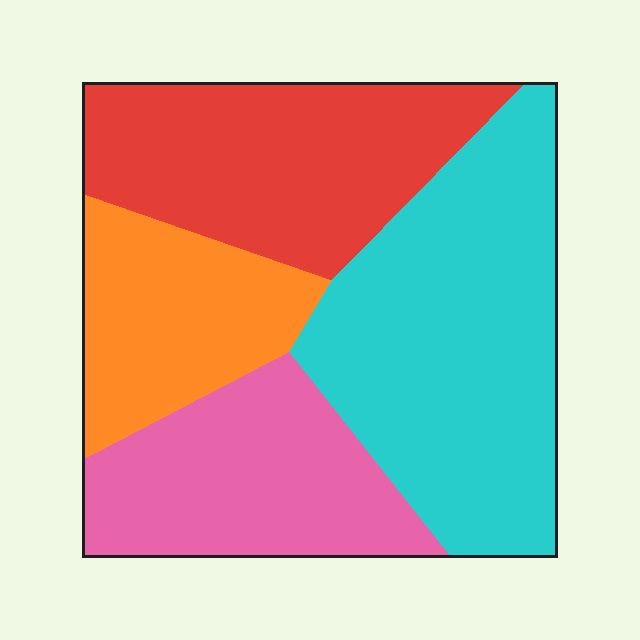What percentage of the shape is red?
Red takes up between a sixth and a third of the shape.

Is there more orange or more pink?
Pink.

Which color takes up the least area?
Orange, at roughly 15%.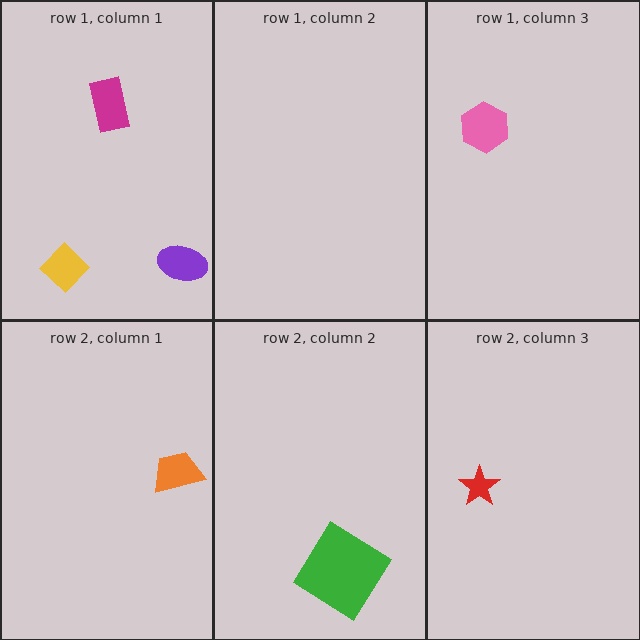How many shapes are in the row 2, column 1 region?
1.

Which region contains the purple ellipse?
The row 1, column 1 region.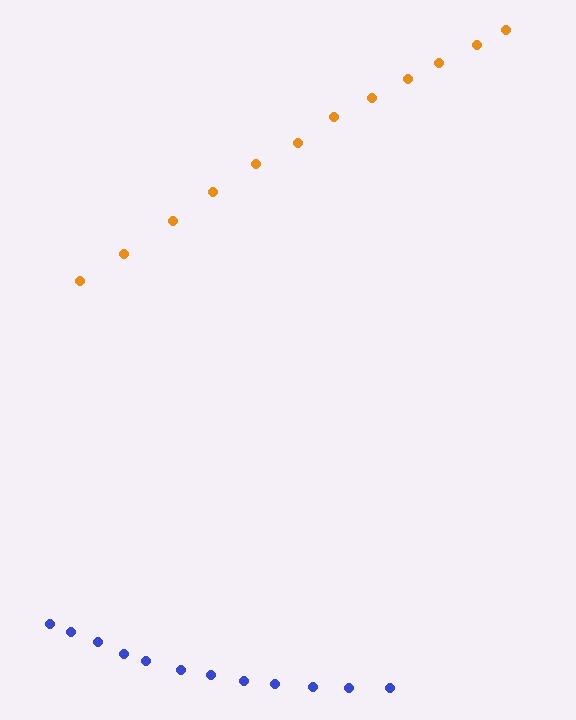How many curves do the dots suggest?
There are 2 distinct paths.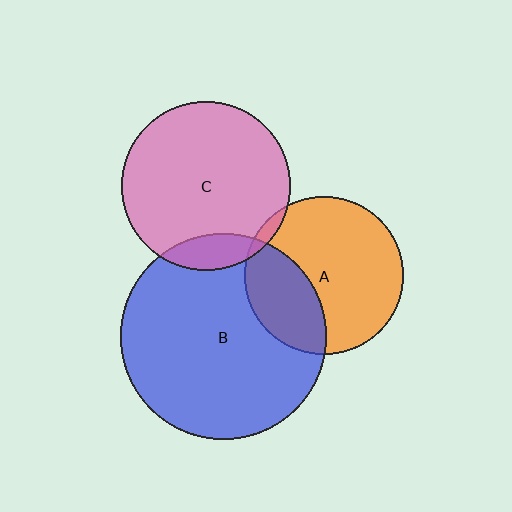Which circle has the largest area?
Circle B (blue).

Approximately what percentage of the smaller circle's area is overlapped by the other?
Approximately 5%.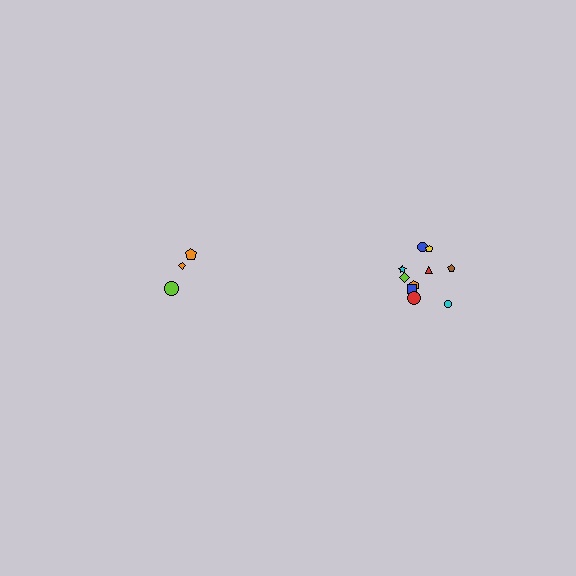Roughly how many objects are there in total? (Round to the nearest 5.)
Roughly 15 objects in total.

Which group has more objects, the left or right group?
The right group.